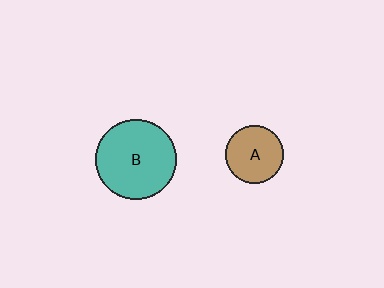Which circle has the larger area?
Circle B (teal).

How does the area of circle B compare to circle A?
Approximately 1.9 times.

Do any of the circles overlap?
No, none of the circles overlap.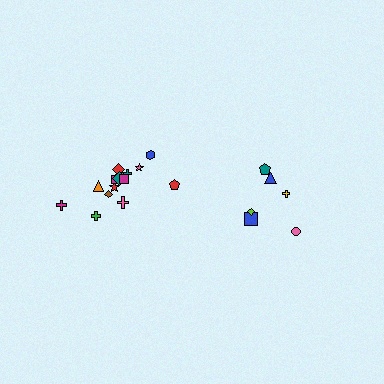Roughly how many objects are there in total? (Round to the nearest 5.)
Roughly 20 objects in total.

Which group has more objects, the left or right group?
The left group.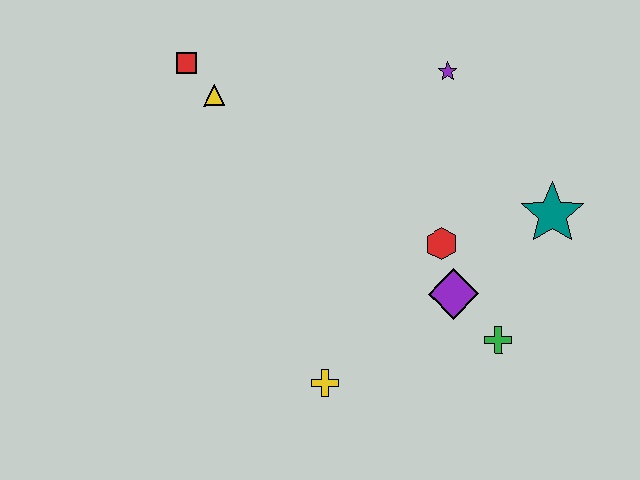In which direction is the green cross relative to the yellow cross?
The green cross is to the right of the yellow cross.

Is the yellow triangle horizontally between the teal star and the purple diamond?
No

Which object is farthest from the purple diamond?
The red square is farthest from the purple diamond.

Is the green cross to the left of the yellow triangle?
No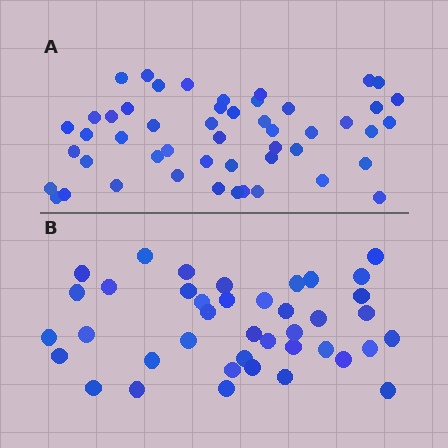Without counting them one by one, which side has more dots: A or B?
Region A (the top region) has more dots.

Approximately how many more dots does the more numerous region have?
Region A has roughly 10 or so more dots than region B.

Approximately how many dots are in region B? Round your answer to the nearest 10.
About 40 dots.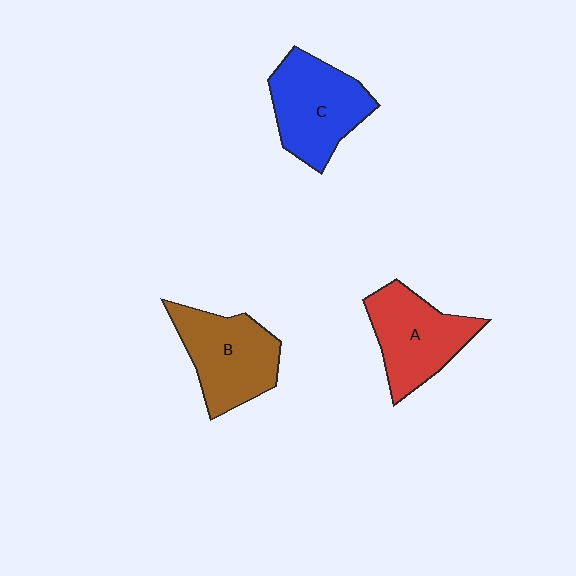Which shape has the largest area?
Shape C (blue).